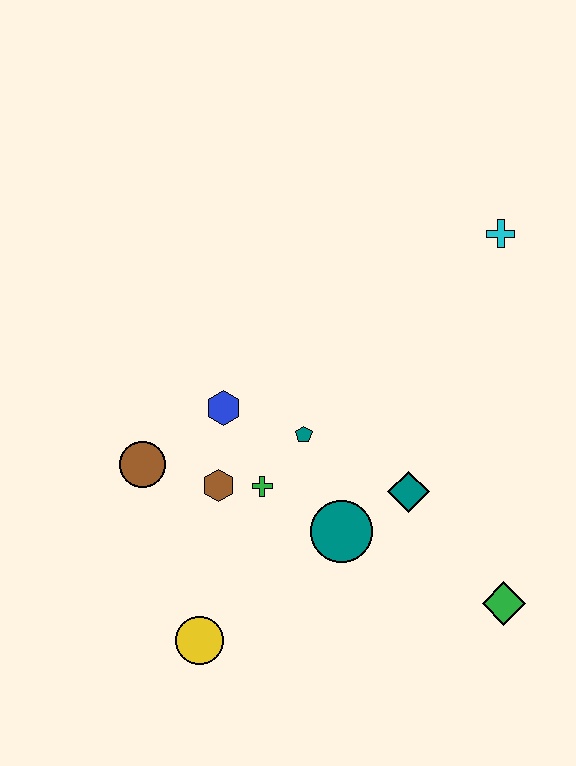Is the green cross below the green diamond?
No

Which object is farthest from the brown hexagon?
The cyan cross is farthest from the brown hexagon.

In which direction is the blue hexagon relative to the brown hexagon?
The blue hexagon is above the brown hexagon.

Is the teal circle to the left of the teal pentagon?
No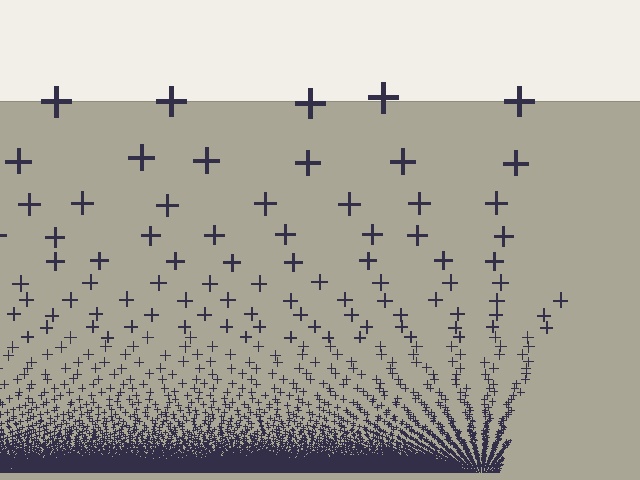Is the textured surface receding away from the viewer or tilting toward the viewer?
The surface appears to tilt toward the viewer. Texture elements get larger and sparser toward the top.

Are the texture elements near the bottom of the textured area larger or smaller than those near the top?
Smaller. The gradient is inverted — elements near the bottom are smaller and denser.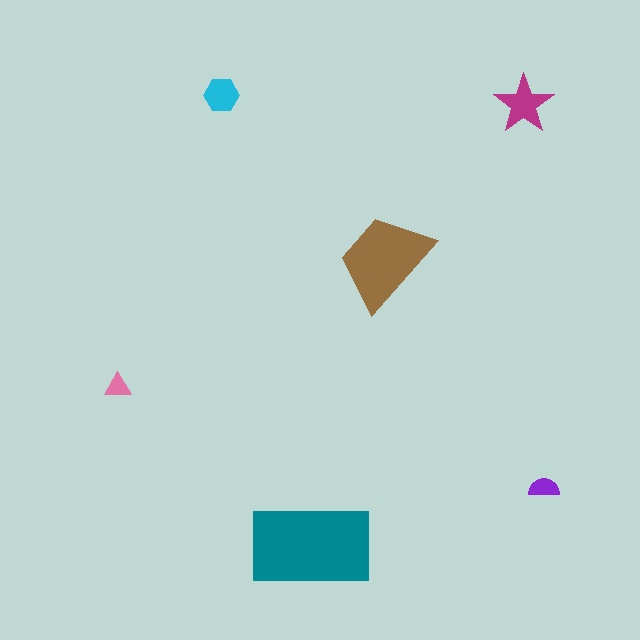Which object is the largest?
The teal rectangle.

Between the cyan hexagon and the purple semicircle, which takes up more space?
The cyan hexagon.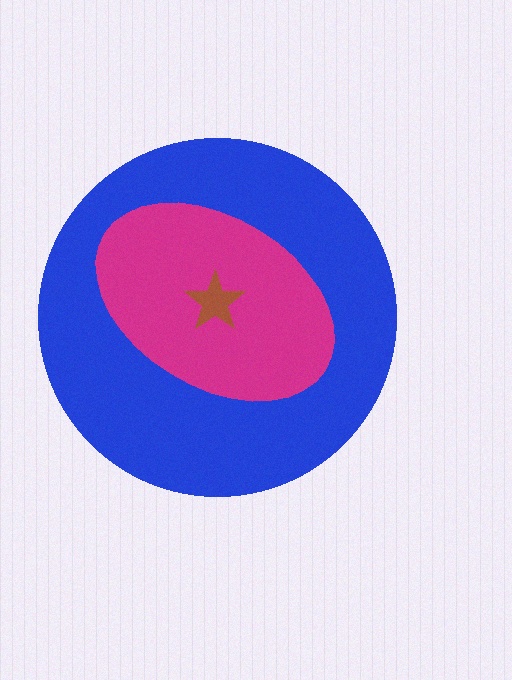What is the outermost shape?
The blue circle.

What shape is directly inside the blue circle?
The magenta ellipse.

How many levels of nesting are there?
3.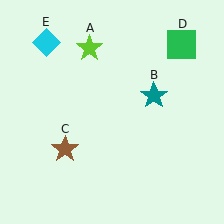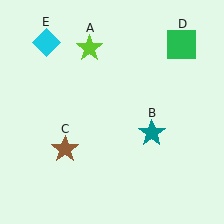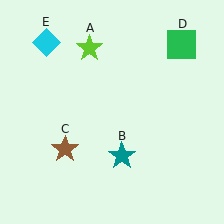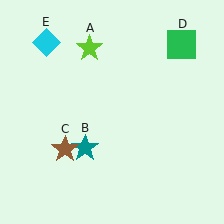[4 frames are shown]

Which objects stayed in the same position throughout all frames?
Lime star (object A) and brown star (object C) and green square (object D) and cyan diamond (object E) remained stationary.